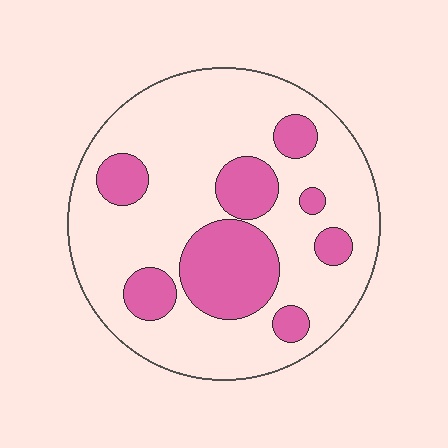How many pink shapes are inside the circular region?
8.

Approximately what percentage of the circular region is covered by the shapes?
Approximately 25%.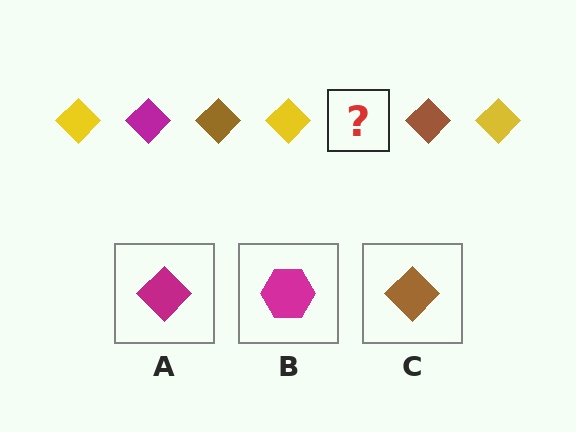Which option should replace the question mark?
Option A.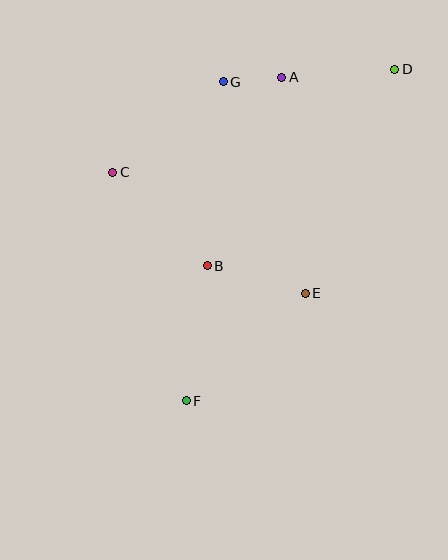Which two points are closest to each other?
Points A and G are closest to each other.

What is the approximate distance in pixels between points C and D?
The distance between C and D is approximately 300 pixels.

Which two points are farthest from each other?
Points D and F are farthest from each other.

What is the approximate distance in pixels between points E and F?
The distance between E and F is approximately 161 pixels.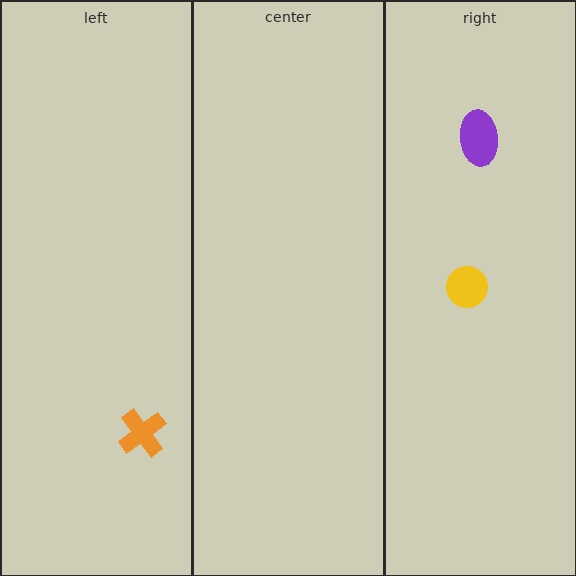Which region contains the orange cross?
The left region.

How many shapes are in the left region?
1.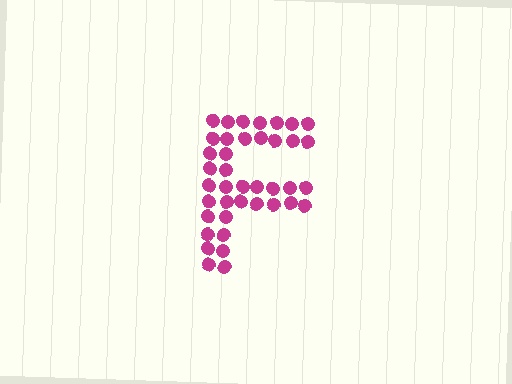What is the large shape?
The large shape is the letter F.